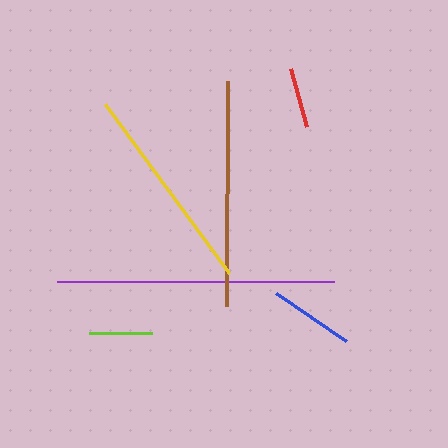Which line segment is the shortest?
The red line is the shortest at approximately 60 pixels.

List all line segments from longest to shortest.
From longest to shortest: purple, brown, yellow, blue, lime, red.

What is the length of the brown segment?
The brown segment is approximately 225 pixels long.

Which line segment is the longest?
The purple line is the longest at approximately 276 pixels.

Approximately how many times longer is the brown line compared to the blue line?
The brown line is approximately 2.7 times the length of the blue line.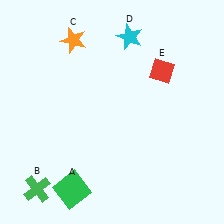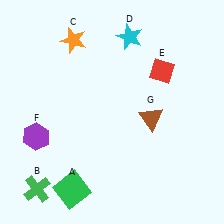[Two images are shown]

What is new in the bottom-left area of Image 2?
A purple hexagon (F) was added in the bottom-left area of Image 2.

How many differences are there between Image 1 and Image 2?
There are 2 differences between the two images.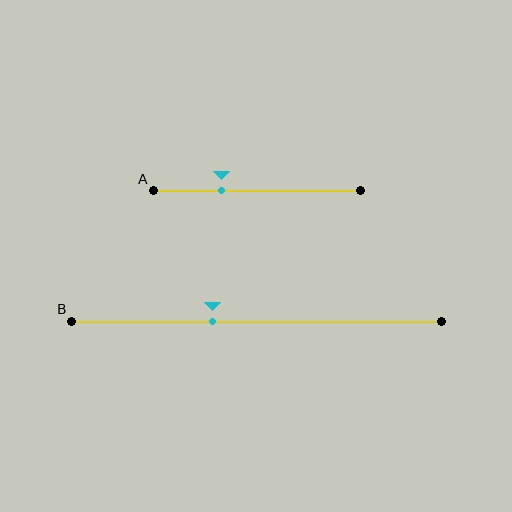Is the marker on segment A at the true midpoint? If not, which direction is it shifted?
No, the marker on segment A is shifted to the left by about 17% of the segment length.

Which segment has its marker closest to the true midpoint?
Segment B has its marker closest to the true midpoint.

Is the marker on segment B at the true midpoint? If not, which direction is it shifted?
No, the marker on segment B is shifted to the left by about 12% of the segment length.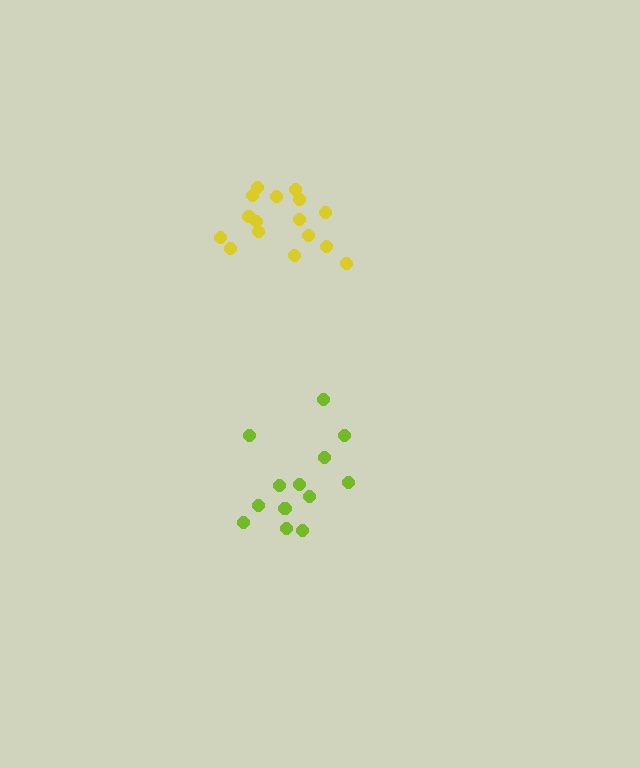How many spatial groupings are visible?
There are 2 spatial groupings.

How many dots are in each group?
Group 1: 16 dots, Group 2: 13 dots (29 total).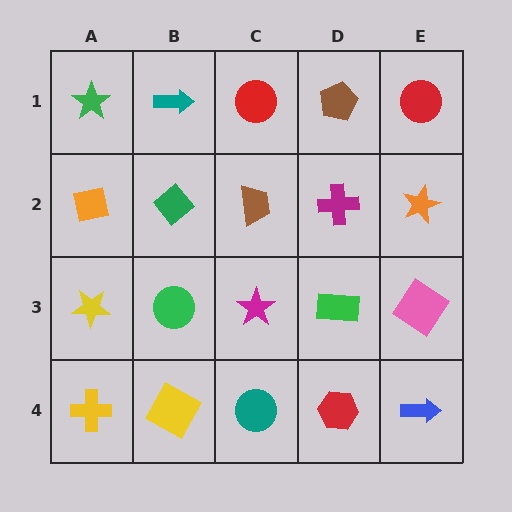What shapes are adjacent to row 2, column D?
A brown pentagon (row 1, column D), a green rectangle (row 3, column D), a brown trapezoid (row 2, column C), an orange star (row 2, column E).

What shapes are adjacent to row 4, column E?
A pink diamond (row 3, column E), a red hexagon (row 4, column D).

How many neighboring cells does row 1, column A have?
2.